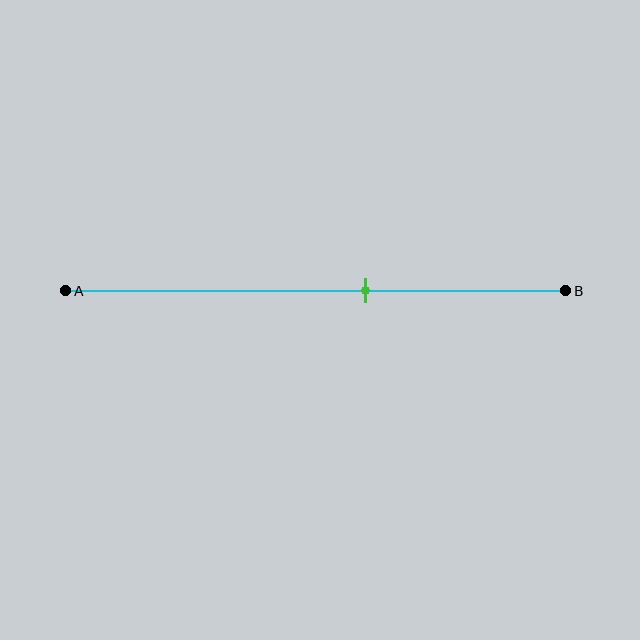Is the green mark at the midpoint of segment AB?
No, the mark is at about 60% from A, not at the 50% midpoint.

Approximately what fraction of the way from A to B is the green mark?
The green mark is approximately 60% of the way from A to B.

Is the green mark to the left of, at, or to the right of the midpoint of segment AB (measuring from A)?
The green mark is to the right of the midpoint of segment AB.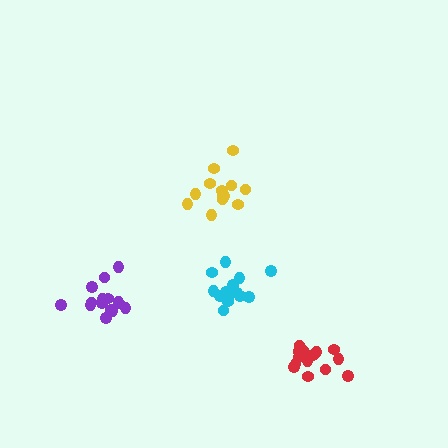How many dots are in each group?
Group 1: 15 dots, Group 2: 15 dots, Group 3: 14 dots, Group 4: 13 dots (57 total).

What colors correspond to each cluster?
The clusters are colored: purple, cyan, red, yellow.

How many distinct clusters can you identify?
There are 4 distinct clusters.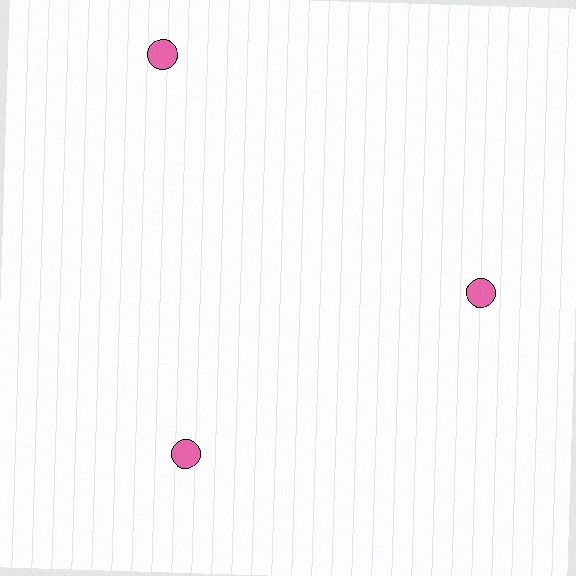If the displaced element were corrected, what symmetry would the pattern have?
It would have 3-fold rotational symmetry — the pattern would map onto itself every 120 degrees.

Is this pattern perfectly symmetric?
No. The 3 pink circles are arranged in a ring, but one element near the 11 o'clock position is pushed outward from the center, breaking the 3-fold rotational symmetry.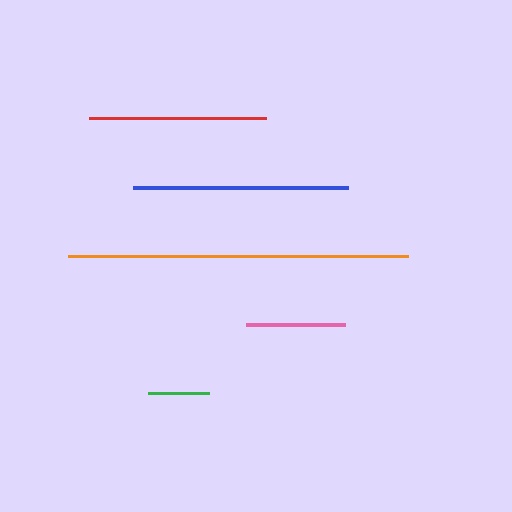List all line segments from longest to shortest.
From longest to shortest: orange, blue, red, pink, green.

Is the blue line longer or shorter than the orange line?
The orange line is longer than the blue line.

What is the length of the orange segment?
The orange segment is approximately 340 pixels long.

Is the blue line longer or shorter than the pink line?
The blue line is longer than the pink line.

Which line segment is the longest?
The orange line is the longest at approximately 340 pixels.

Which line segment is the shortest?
The green line is the shortest at approximately 61 pixels.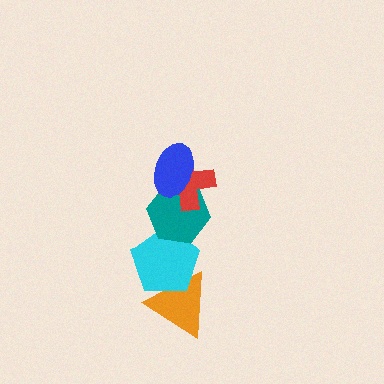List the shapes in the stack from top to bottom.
From top to bottom: the blue ellipse, the red cross, the teal hexagon, the cyan pentagon, the orange triangle.